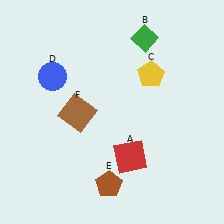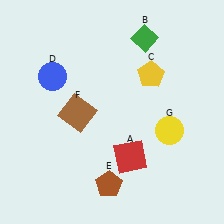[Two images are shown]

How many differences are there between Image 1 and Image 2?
There is 1 difference between the two images.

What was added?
A yellow circle (G) was added in Image 2.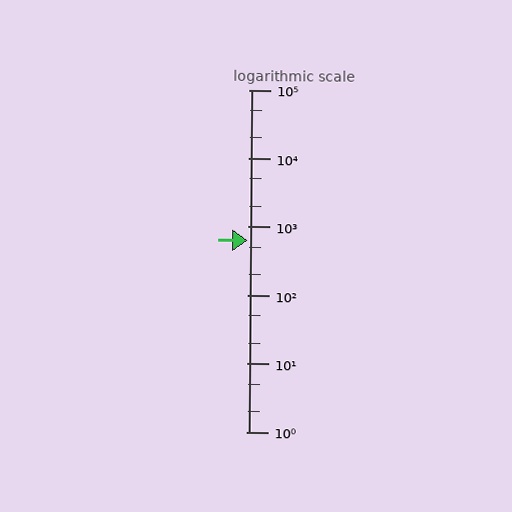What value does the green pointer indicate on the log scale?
The pointer indicates approximately 630.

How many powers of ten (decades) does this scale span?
The scale spans 5 decades, from 1 to 100000.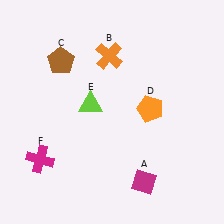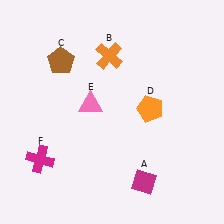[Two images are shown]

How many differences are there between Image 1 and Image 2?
There is 1 difference between the two images.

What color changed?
The triangle (E) changed from lime in Image 1 to pink in Image 2.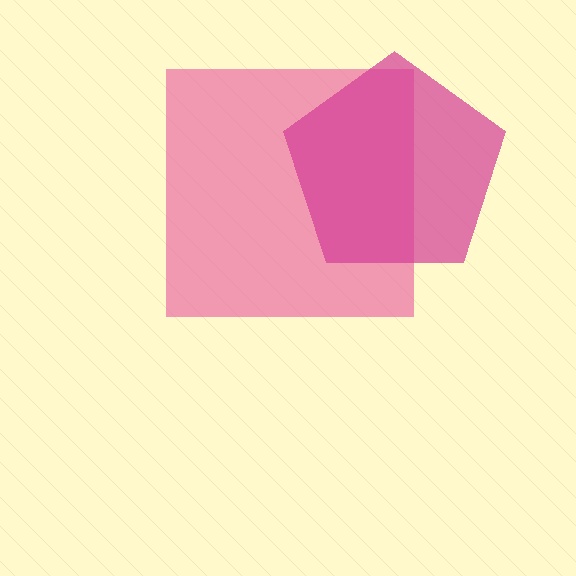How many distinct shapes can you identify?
There are 2 distinct shapes: a pink square, a magenta pentagon.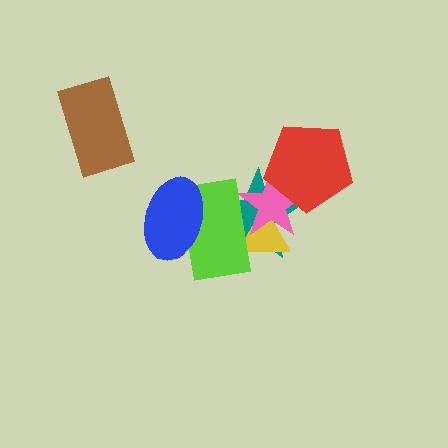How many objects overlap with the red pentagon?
2 objects overlap with the red pentagon.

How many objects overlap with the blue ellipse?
2 objects overlap with the blue ellipse.